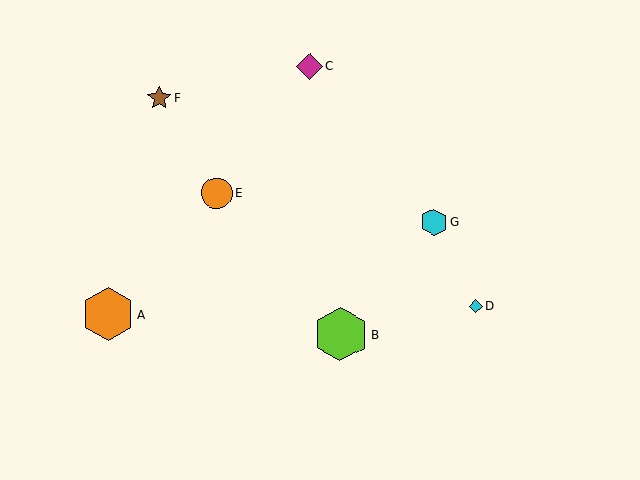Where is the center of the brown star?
The center of the brown star is at (159, 98).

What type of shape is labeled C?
Shape C is a magenta diamond.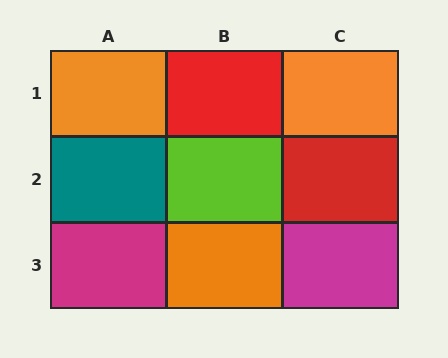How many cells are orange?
3 cells are orange.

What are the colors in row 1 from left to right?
Orange, red, orange.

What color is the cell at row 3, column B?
Orange.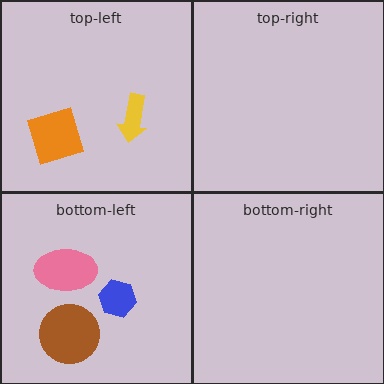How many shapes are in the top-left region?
2.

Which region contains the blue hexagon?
The bottom-left region.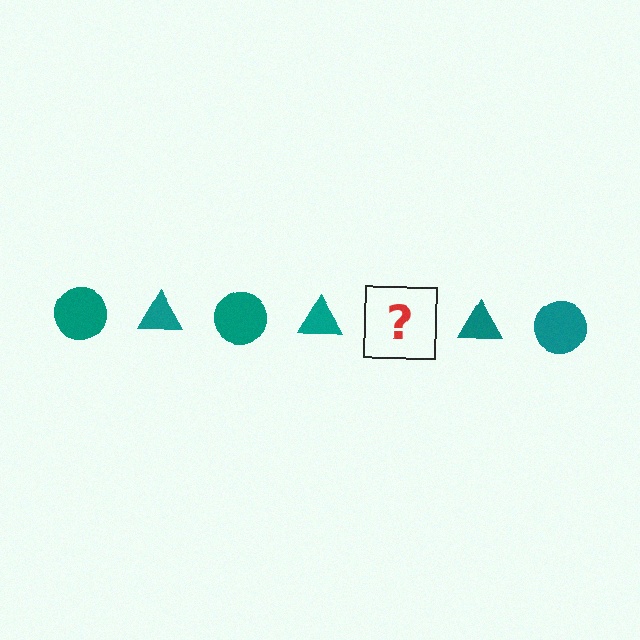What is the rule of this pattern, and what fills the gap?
The rule is that the pattern cycles through circle, triangle shapes in teal. The gap should be filled with a teal circle.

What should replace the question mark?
The question mark should be replaced with a teal circle.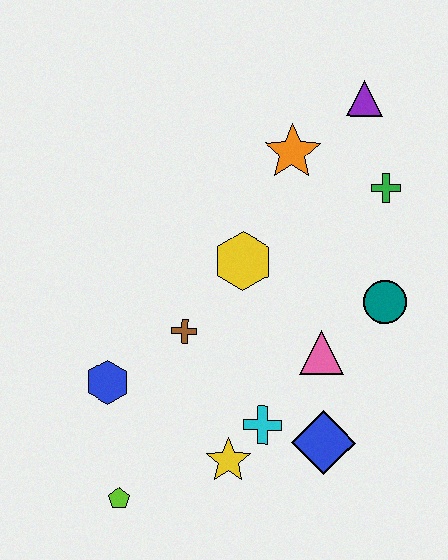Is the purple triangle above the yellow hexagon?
Yes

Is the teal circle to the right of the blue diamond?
Yes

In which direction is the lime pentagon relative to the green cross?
The lime pentagon is below the green cross.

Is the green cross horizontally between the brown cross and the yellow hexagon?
No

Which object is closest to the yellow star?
The cyan cross is closest to the yellow star.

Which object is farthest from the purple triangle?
The lime pentagon is farthest from the purple triangle.